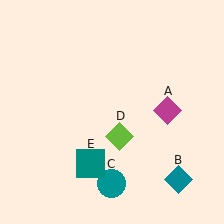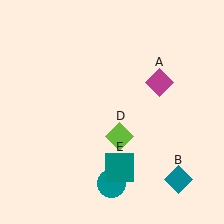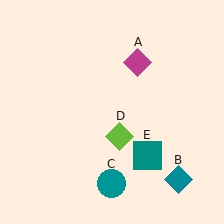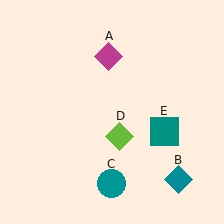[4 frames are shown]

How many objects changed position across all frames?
2 objects changed position: magenta diamond (object A), teal square (object E).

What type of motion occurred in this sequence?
The magenta diamond (object A), teal square (object E) rotated counterclockwise around the center of the scene.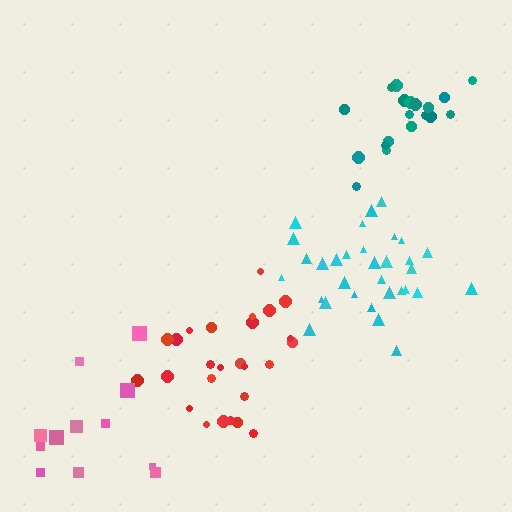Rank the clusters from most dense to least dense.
teal, cyan, red, pink.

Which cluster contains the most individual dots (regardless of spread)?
Cyan (33).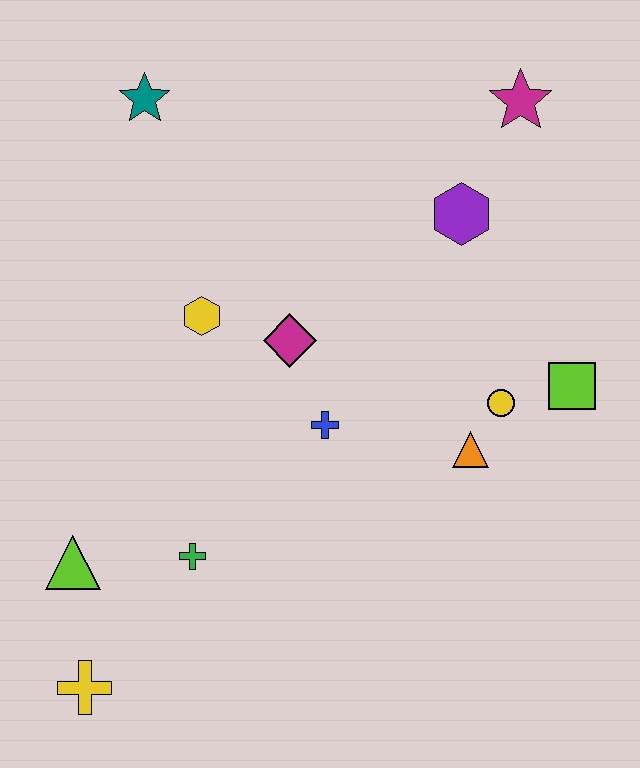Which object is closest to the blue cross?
The magenta diamond is closest to the blue cross.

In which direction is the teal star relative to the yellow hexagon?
The teal star is above the yellow hexagon.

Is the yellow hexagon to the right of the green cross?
Yes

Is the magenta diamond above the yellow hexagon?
No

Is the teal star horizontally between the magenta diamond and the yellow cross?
Yes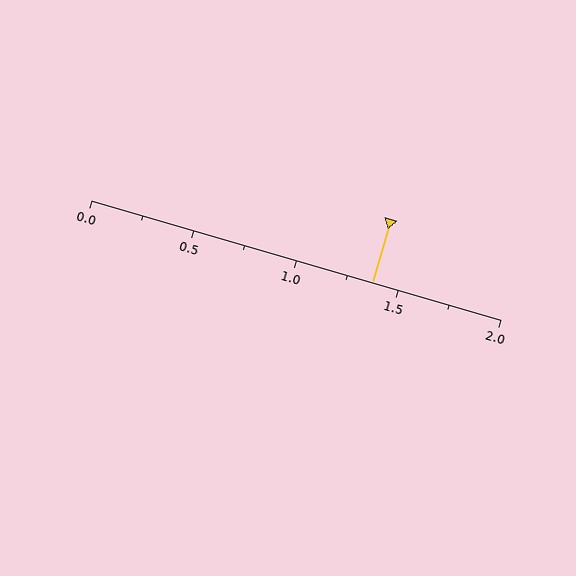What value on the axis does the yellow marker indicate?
The marker indicates approximately 1.38.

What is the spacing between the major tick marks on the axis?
The major ticks are spaced 0.5 apart.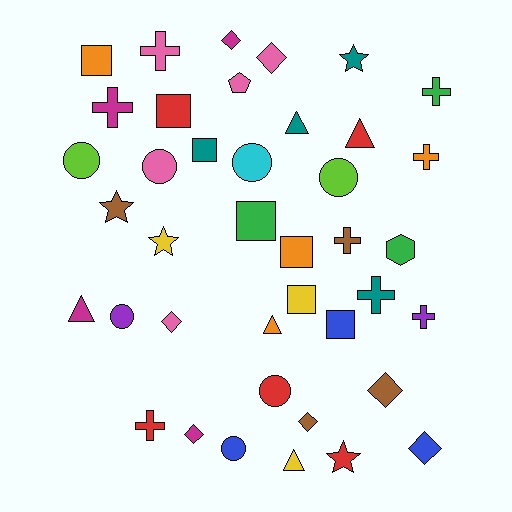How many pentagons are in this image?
There is 1 pentagon.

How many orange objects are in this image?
There are 4 orange objects.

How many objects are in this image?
There are 40 objects.